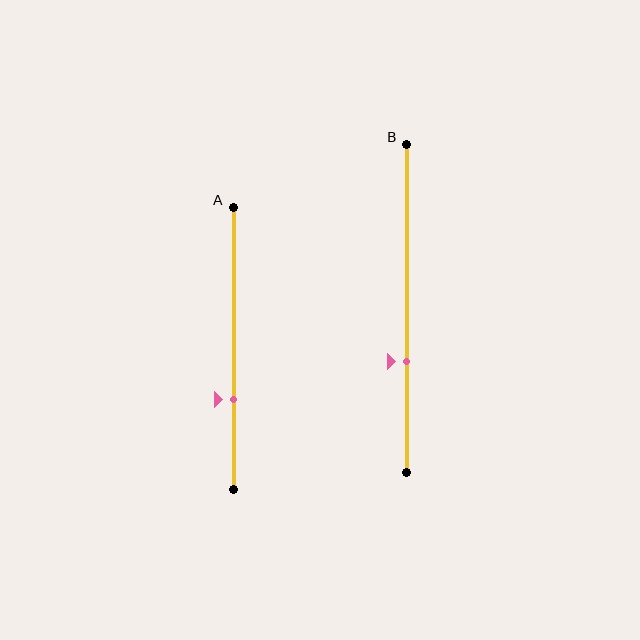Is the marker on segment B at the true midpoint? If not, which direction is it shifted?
No, the marker on segment B is shifted downward by about 16% of the segment length.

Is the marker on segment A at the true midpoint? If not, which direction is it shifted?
No, the marker on segment A is shifted downward by about 18% of the segment length.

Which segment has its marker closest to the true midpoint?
Segment B has its marker closest to the true midpoint.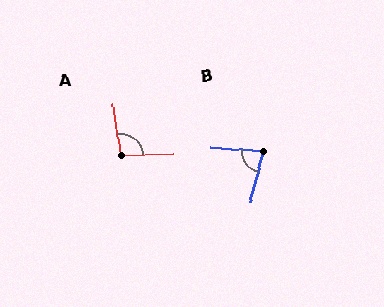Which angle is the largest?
A, at approximately 95 degrees.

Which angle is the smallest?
B, at approximately 81 degrees.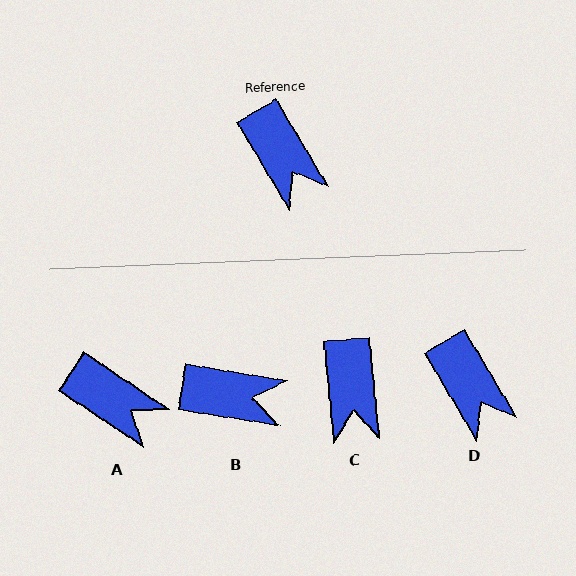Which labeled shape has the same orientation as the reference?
D.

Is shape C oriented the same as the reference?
No, it is off by about 26 degrees.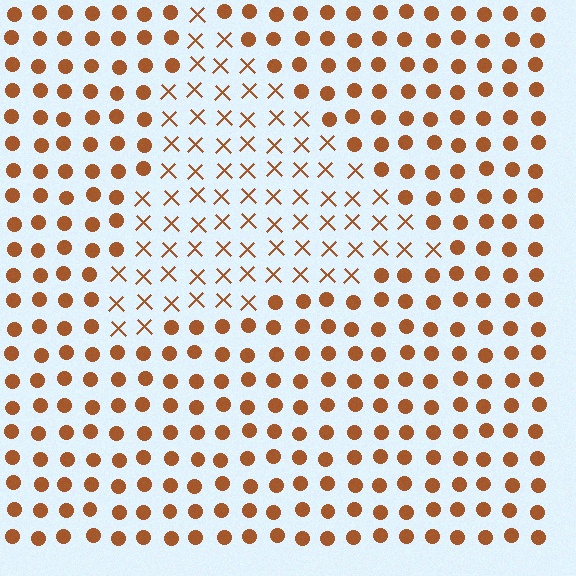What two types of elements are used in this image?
The image uses X marks inside the triangle region and circles outside it.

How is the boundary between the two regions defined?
The boundary is defined by a change in element shape: X marks inside vs. circles outside. All elements share the same color and spacing.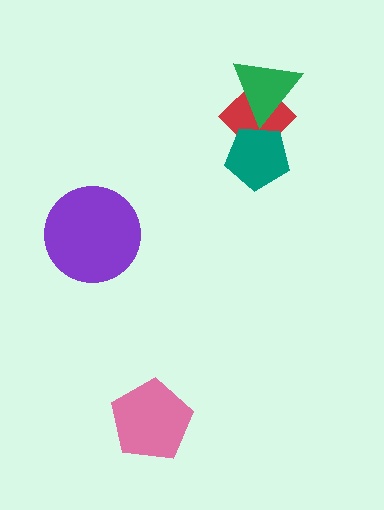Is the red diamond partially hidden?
Yes, it is partially covered by another shape.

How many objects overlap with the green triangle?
1 object overlaps with the green triangle.